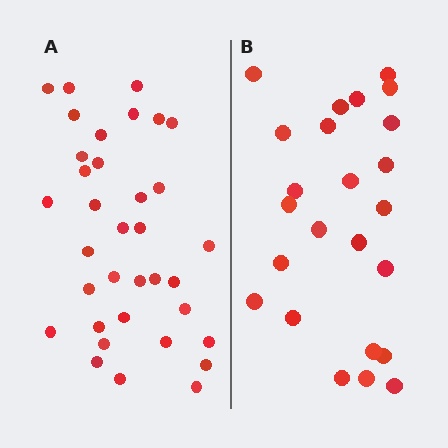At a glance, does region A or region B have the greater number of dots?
Region A (the left region) has more dots.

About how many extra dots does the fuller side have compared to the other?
Region A has roughly 12 or so more dots than region B.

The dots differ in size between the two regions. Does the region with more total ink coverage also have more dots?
No. Region B has more total ink coverage because its dots are larger, but region A actually contains more individual dots. Total area can be misleading — the number of items is what matters here.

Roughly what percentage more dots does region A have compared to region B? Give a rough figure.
About 45% more.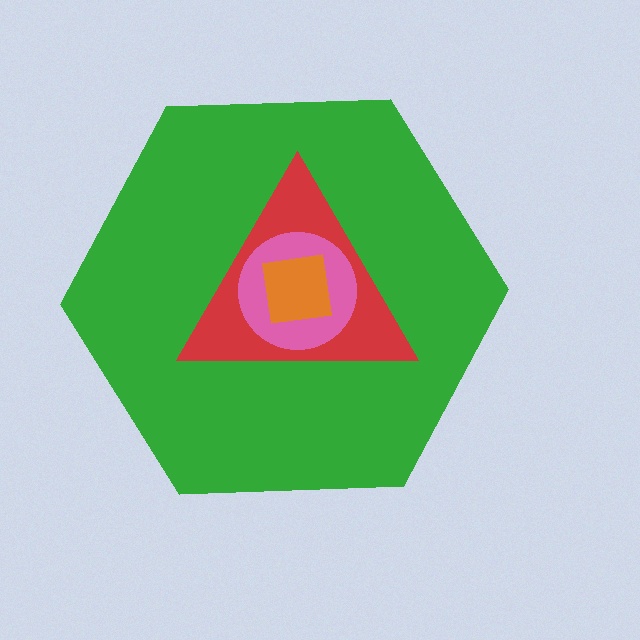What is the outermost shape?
The green hexagon.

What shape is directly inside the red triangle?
The pink circle.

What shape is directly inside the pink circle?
The orange square.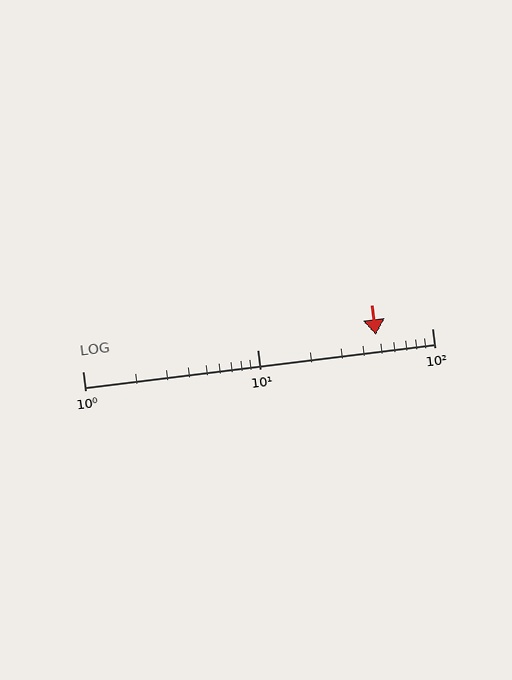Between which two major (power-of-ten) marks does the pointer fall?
The pointer is between 10 and 100.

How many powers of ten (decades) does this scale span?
The scale spans 2 decades, from 1 to 100.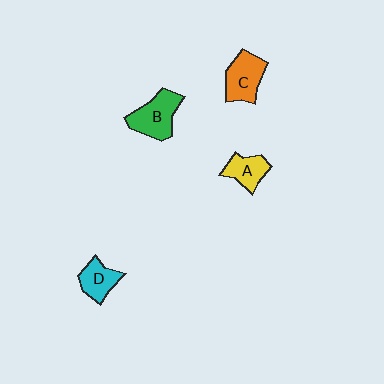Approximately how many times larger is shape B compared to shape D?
Approximately 1.5 times.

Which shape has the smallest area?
Shape D (cyan).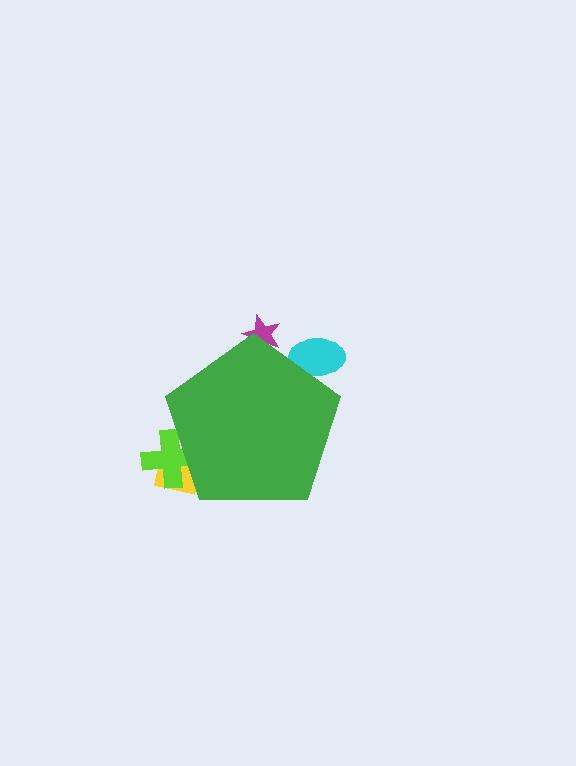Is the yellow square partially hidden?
Yes, the yellow square is partially hidden behind the green pentagon.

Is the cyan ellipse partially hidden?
Yes, the cyan ellipse is partially hidden behind the green pentagon.